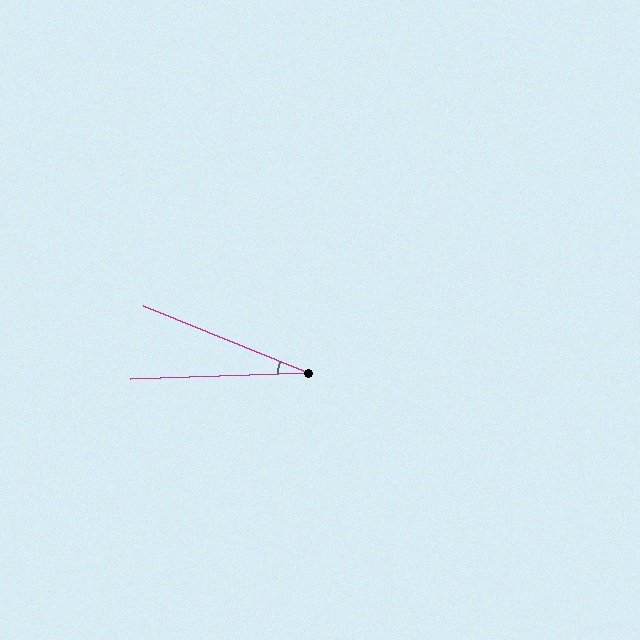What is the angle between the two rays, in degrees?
Approximately 24 degrees.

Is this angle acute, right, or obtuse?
It is acute.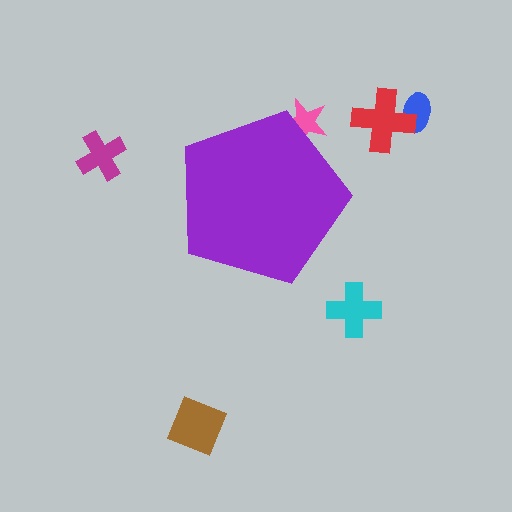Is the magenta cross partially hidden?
No, the magenta cross is fully visible.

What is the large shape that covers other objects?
A purple pentagon.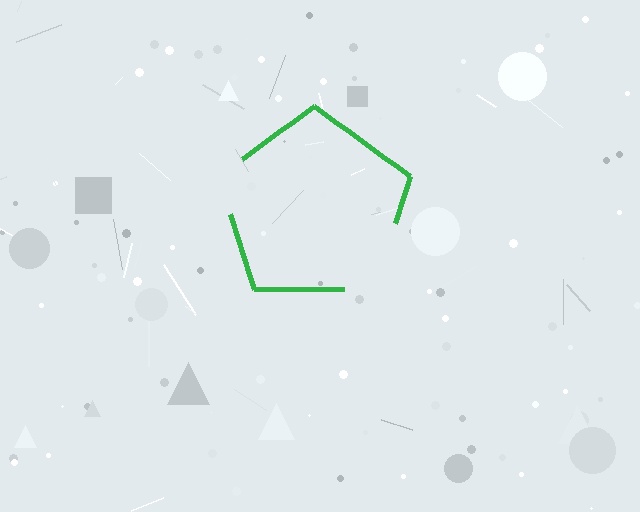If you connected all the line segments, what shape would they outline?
They would outline a pentagon.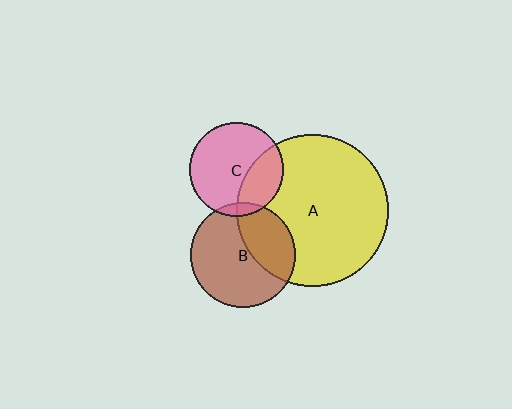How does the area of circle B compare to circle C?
Approximately 1.2 times.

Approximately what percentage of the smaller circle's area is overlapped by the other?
Approximately 5%.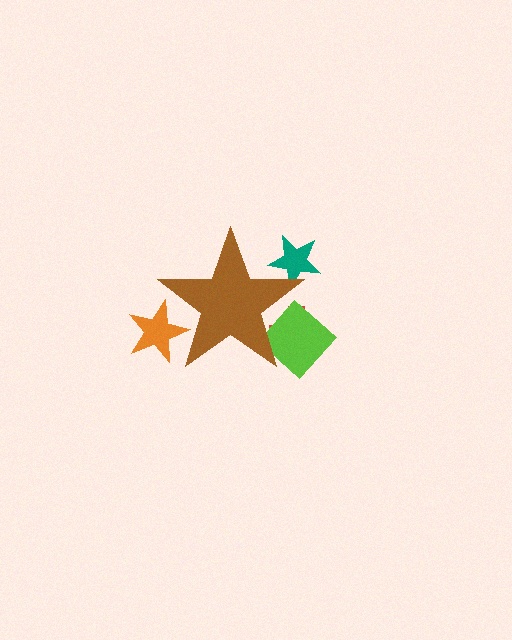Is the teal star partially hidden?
Yes, the teal star is partially hidden behind the brown star.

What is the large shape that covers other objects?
A brown star.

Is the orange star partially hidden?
Yes, the orange star is partially hidden behind the brown star.